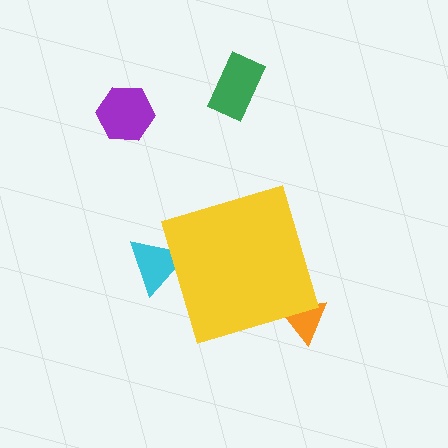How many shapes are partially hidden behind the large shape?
2 shapes are partially hidden.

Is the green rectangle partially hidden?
No, the green rectangle is fully visible.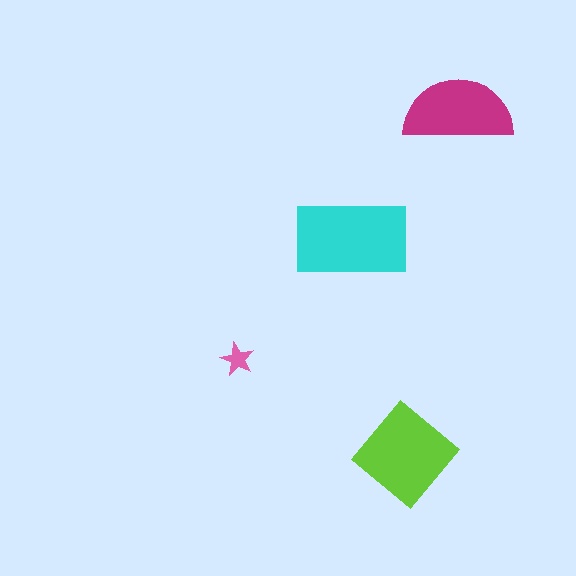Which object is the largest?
The cyan rectangle.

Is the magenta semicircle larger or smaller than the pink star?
Larger.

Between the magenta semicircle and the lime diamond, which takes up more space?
The lime diamond.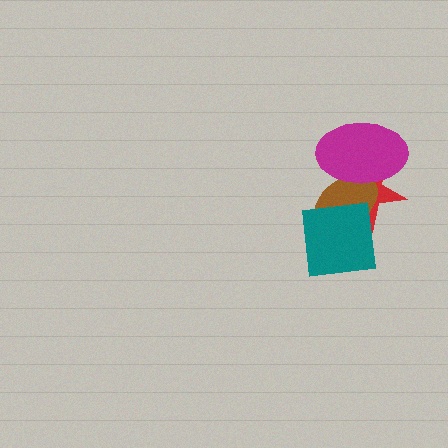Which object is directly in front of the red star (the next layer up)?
The brown ellipse is directly in front of the red star.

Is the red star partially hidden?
Yes, it is partially covered by another shape.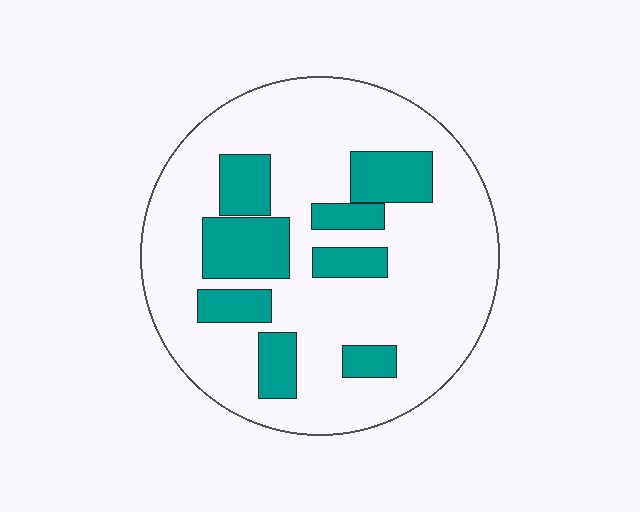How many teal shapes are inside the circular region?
8.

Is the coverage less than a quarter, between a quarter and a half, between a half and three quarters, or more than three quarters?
Less than a quarter.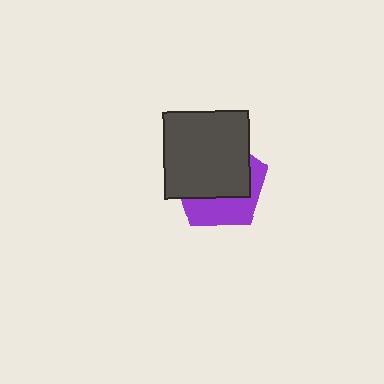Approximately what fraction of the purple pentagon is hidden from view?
Roughly 64% of the purple pentagon is hidden behind the dark gray rectangle.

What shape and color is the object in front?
The object in front is a dark gray rectangle.